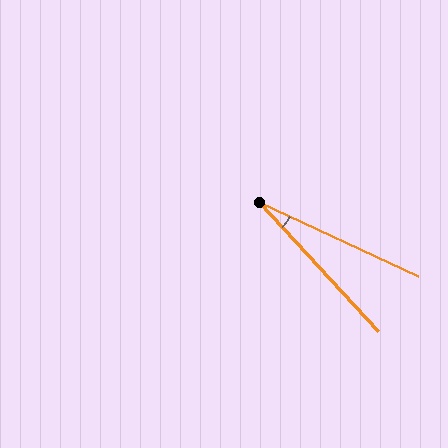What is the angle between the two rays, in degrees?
Approximately 22 degrees.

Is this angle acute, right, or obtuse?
It is acute.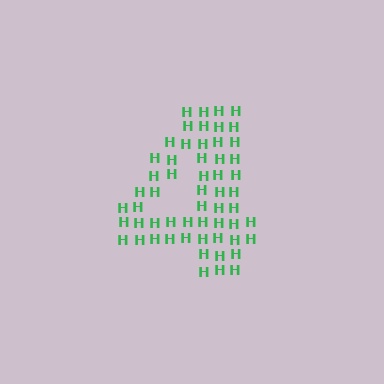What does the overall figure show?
The overall figure shows the digit 4.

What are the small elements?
The small elements are letter H's.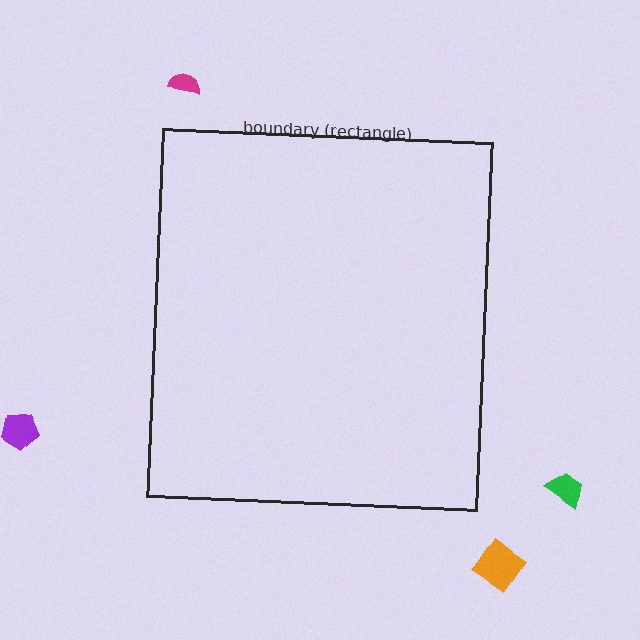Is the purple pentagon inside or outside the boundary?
Outside.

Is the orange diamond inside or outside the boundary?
Outside.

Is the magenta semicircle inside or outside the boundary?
Outside.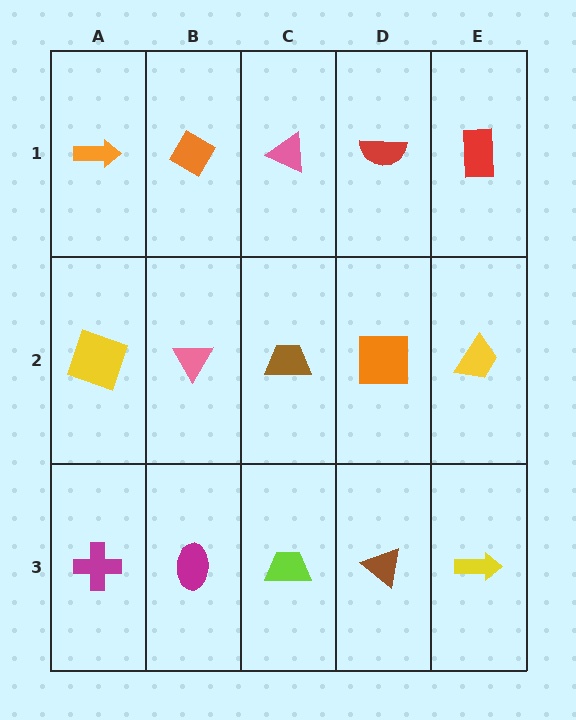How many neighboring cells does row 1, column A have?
2.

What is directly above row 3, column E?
A yellow trapezoid.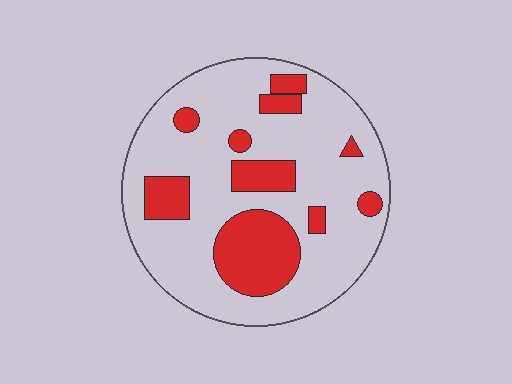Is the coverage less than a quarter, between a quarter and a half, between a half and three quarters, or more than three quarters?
Less than a quarter.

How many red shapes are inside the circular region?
10.